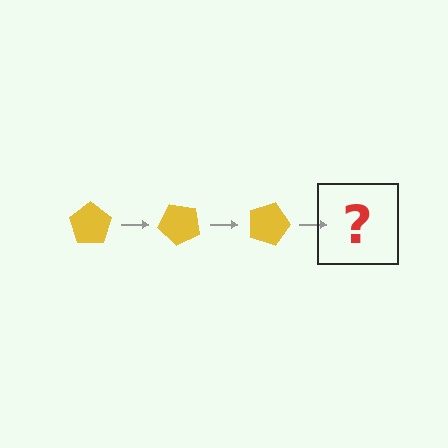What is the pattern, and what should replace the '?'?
The pattern is that the pentagon rotates 45 degrees each step. The '?' should be a yellow pentagon rotated 135 degrees.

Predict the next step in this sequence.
The next step is a yellow pentagon rotated 135 degrees.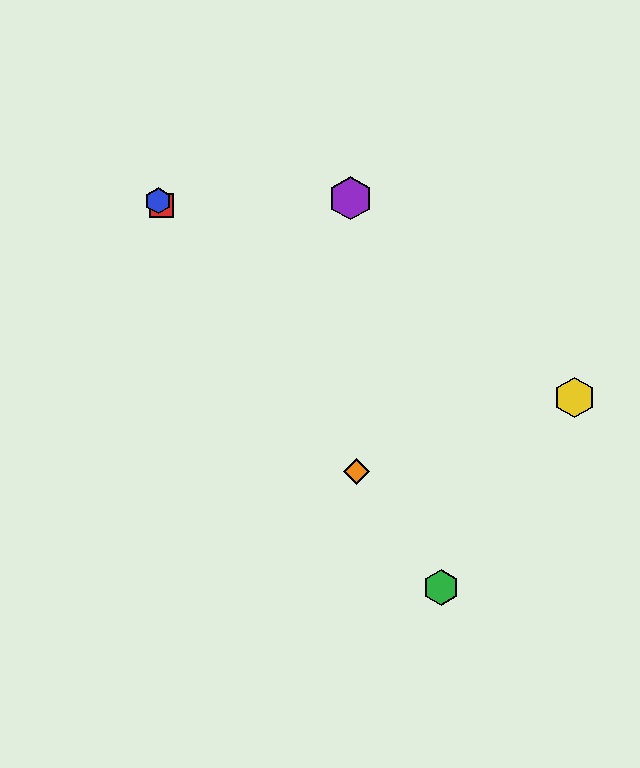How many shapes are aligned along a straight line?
4 shapes (the red square, the blue hexagon, the green hexagon, the orange diamond) are aligned along a straight line.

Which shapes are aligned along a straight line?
The red square, the blue hexagon, the green hexagon, the orange diamond are aligned along a straight line.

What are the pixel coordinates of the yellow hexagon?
The yellow hexagon is at (575, 397).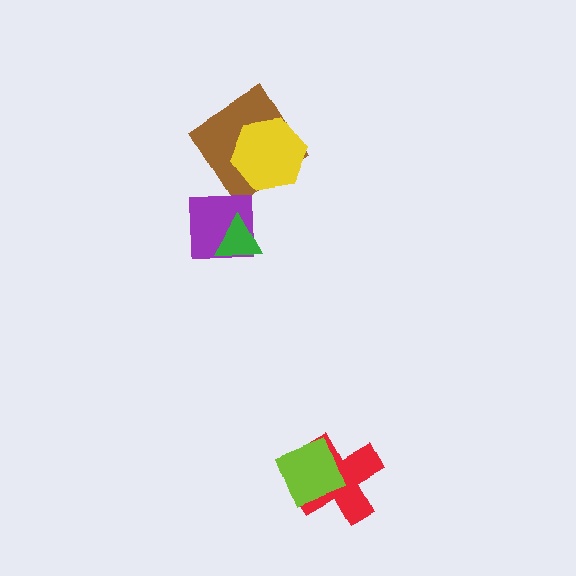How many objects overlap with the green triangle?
1 object overlaps with the green triangle.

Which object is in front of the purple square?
The green triangle is in front of the purple square.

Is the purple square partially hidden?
Yes, it is partially covered by another shape.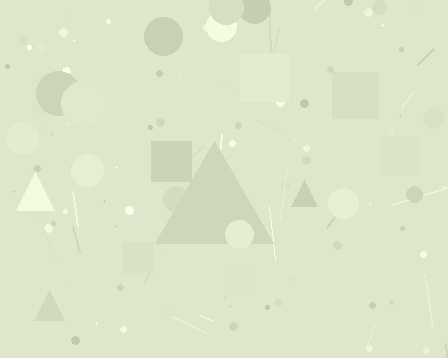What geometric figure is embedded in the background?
A triangle is embedded in the background.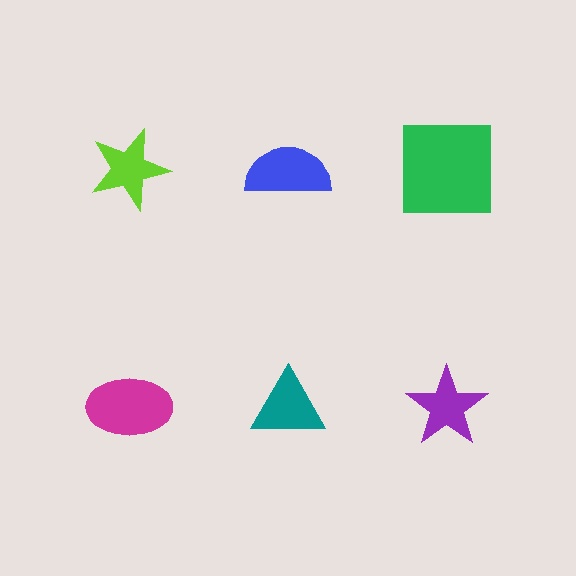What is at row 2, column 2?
A teal triangle.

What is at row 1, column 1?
A lime star.